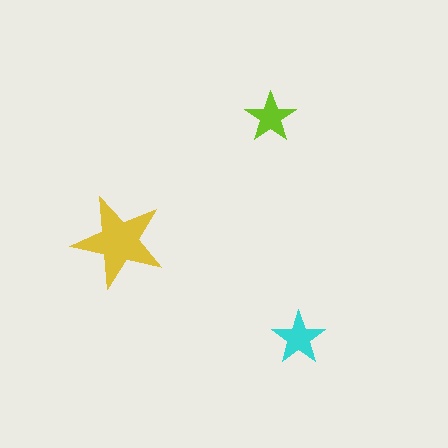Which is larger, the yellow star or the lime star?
The yellow one.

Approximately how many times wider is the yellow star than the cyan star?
About 1.5 times wider.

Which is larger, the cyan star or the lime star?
The cyan one.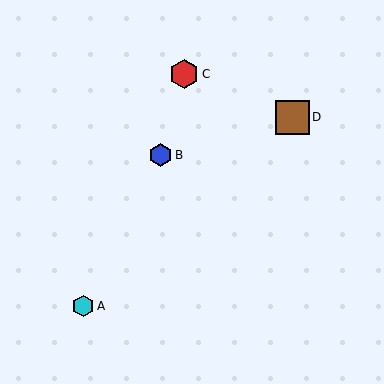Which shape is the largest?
The brown square (labeled D) is the largest.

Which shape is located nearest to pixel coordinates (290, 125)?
The brown square (labeled D) at (293, 117) is nearest to that location.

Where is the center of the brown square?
The center of the brown square is at (293, 117).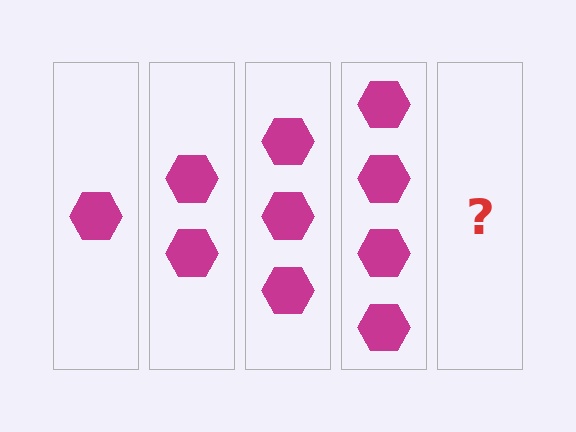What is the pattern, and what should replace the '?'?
The pattern is that each step adds one more hexagon. The '?' should be 5 hexagons.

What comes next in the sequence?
The next element should be 5 hexagons.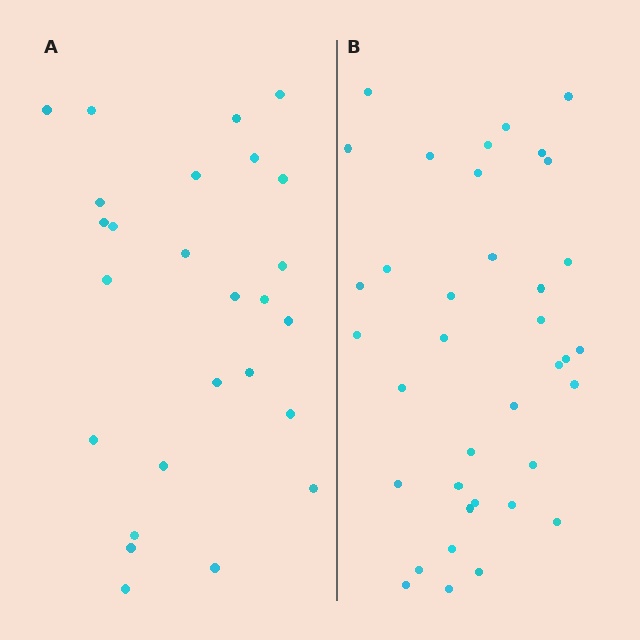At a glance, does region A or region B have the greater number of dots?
Region B (the right region) has more dots.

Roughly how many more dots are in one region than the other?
Region B has roughly 12 or so more dots than region A.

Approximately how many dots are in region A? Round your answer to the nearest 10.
About 30 dots. (The exact count is 26, which rounds to 30.)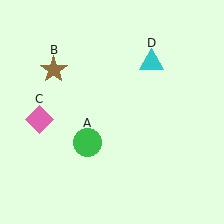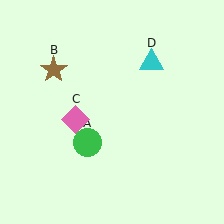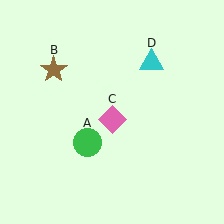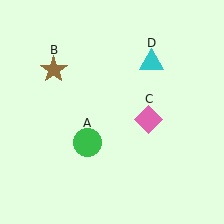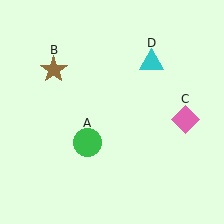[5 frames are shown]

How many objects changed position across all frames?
1 object changed position: pink diamond (object C).